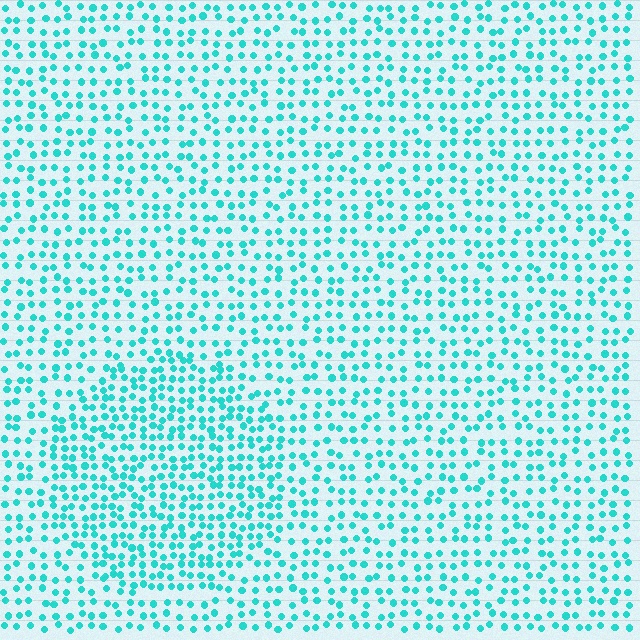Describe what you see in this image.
The image contains small cyan elements arranged at two different densities. A circle-shaped region is visible where the elements are more densely packed than the surrounding area.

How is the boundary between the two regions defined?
The boundary is defined by a change in element density (approximately 1.6x ratio). All elements are the same color, size, and shape.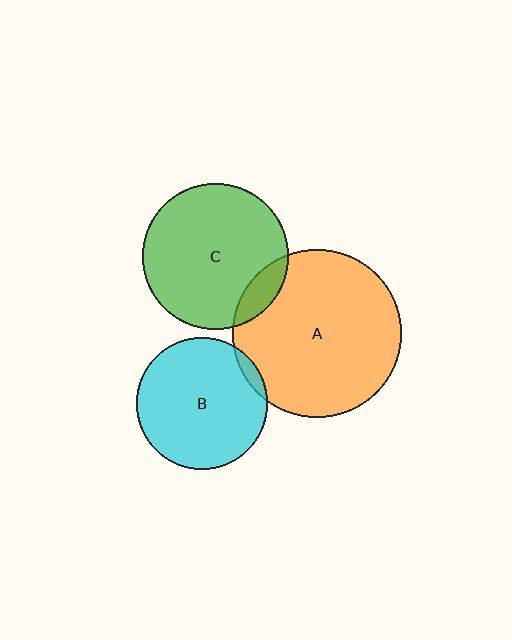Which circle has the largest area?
Circle A (orange).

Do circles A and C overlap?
Yes.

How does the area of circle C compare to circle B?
Approximately 1.2 times.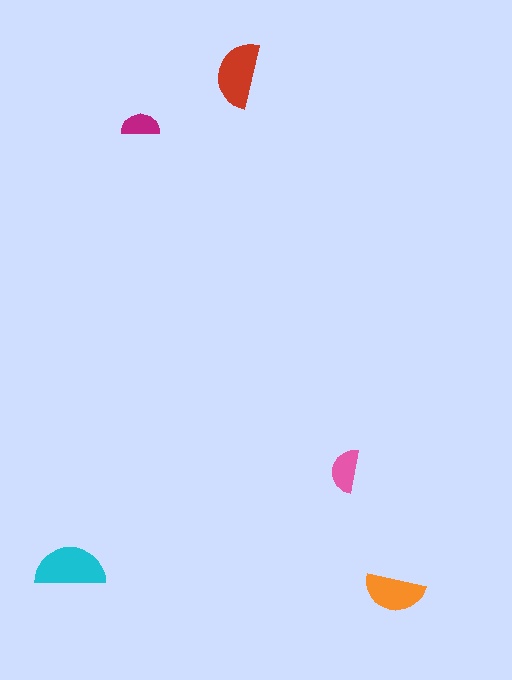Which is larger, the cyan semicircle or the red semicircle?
The cyan one.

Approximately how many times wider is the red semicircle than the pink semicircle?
About 1.5 times wider.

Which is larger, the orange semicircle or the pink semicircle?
The orange one.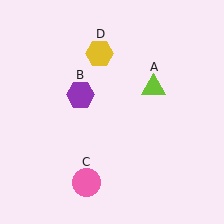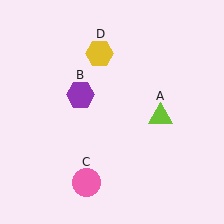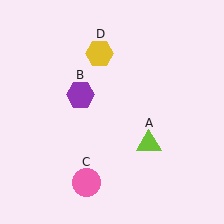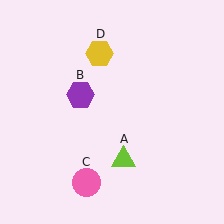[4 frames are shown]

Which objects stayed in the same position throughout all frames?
Purple hexagon (object B) and pink circle (object C) and yellow hexagon (object D) remained stationary.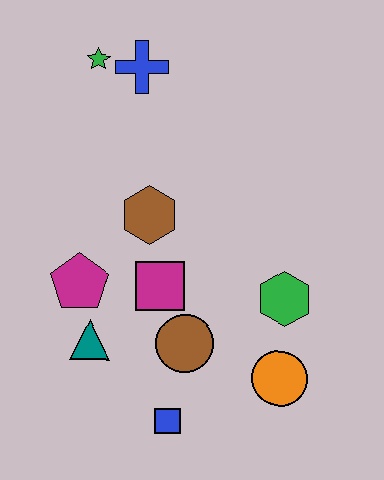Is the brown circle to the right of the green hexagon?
No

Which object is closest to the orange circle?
The green hexagon is closest to the orange circle.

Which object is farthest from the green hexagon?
The green star is farthest from the green hexagon.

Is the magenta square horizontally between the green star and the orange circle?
Yes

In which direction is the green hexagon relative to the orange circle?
The green hexagon is above the orange circle.